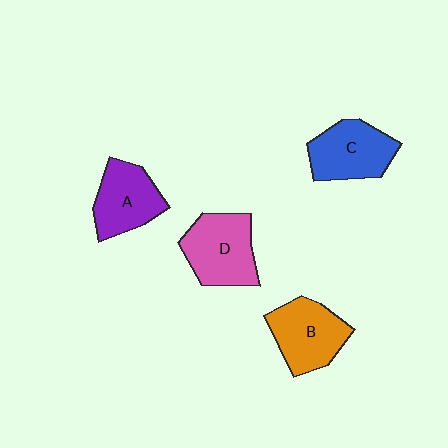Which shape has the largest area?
Shape D (pink).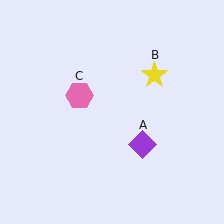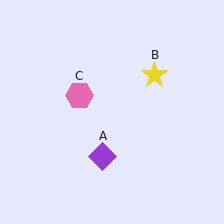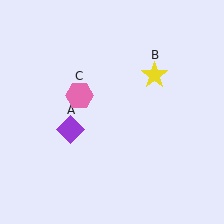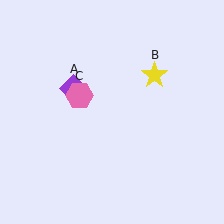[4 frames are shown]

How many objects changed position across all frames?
1 object changed position: purple diamond (object A).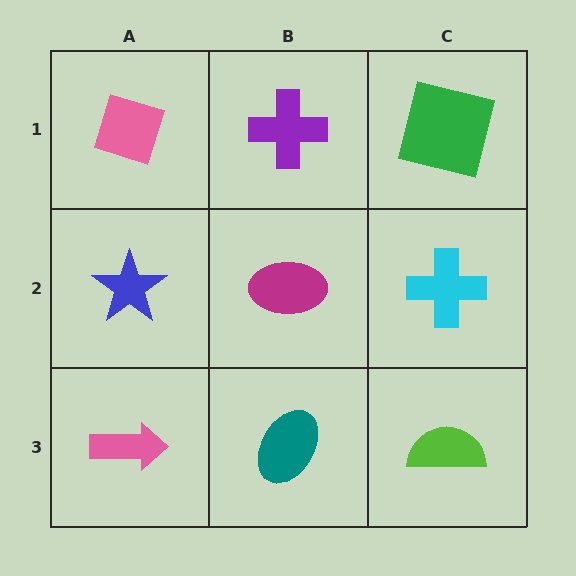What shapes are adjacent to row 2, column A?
A pink diamond (row 1, column A), a pink arrow (row 3, column A), a magenta ellipse (row 2, column B).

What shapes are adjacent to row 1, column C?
A cyan cross (row 2, column C), a purple cross (row 1, column B).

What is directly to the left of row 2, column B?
A blue star.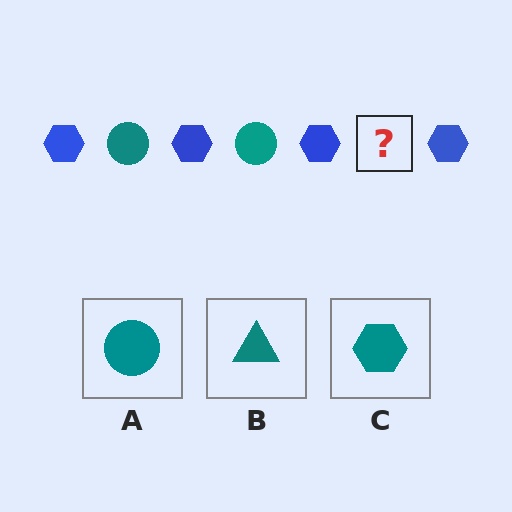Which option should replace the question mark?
Option A.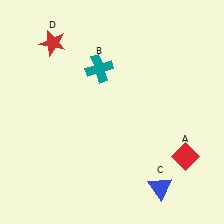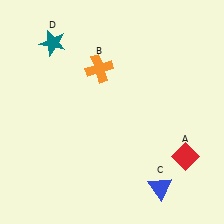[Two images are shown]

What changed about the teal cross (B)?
In Image 1, B is teal. In Image 2, it changed to orange.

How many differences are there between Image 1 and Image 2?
There are 2 differences between the two images.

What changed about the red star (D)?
In Image 1, D is red. In Image 2, it changed to teal.